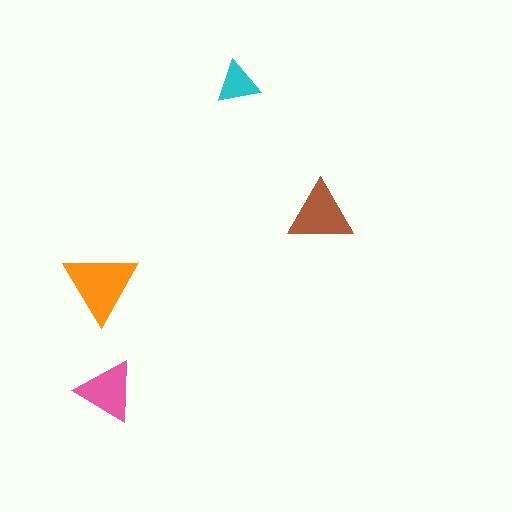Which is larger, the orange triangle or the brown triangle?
The orange one.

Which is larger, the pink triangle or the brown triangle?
The brown one.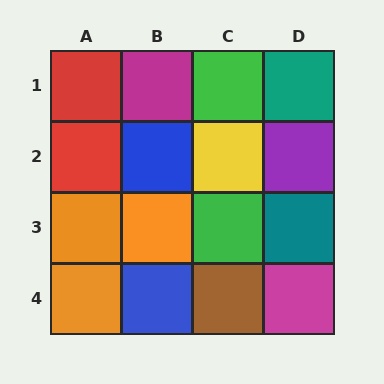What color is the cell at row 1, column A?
Red.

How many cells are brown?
1 cell is brown.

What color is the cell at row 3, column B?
Orange.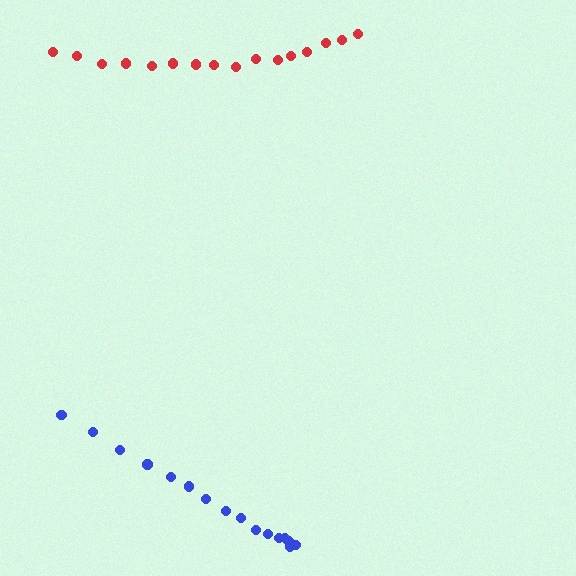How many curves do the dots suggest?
There are 2 distinct paths.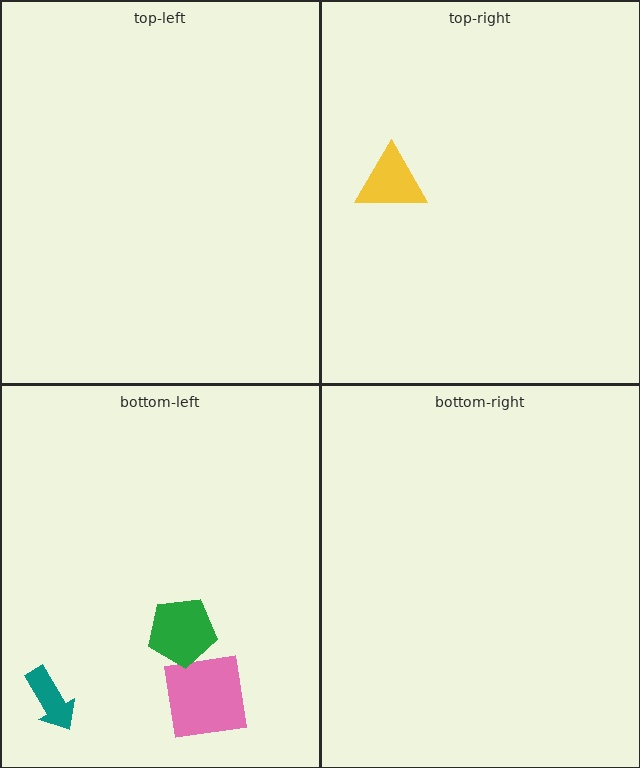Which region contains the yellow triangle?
The top-right region.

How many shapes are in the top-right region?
1.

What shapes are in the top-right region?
The yellow triangle.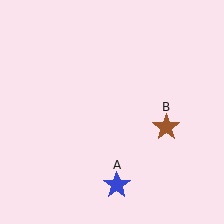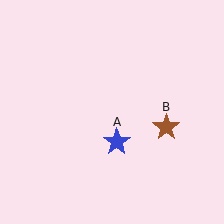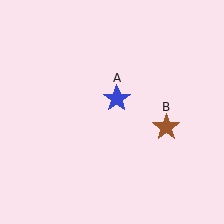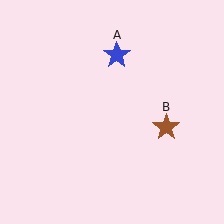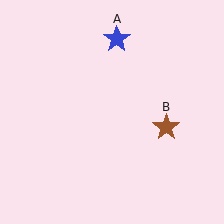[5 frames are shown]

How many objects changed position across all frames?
1 object changed position: blue star (object A).